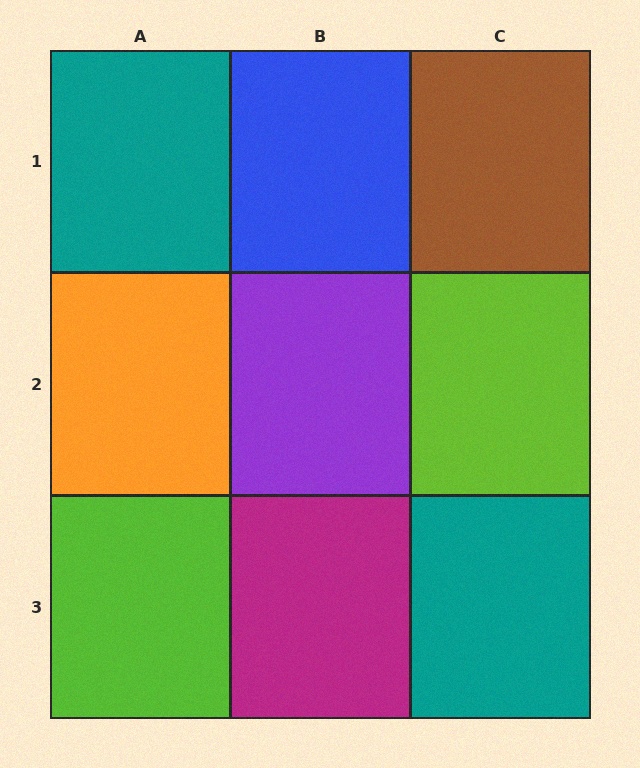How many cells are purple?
1 cell is purple.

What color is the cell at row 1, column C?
Brown.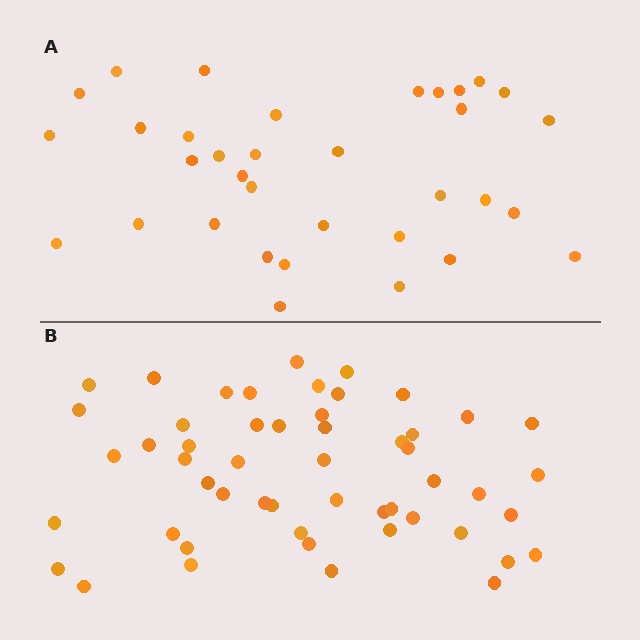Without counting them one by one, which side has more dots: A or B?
Region B (the bottom region) has more dots.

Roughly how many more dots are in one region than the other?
Region B has approximately 20 more dots than region A.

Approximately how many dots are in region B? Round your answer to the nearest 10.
About 50 dots. (The exact count is 52, which rounds to 50.)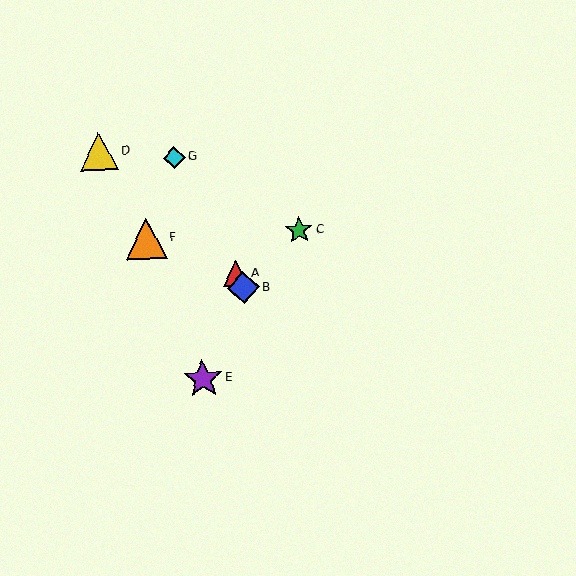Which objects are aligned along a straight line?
Objects A, B, G are aligned along a straight line.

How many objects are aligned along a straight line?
3 objects (A, B, G) are aligned along a straight line.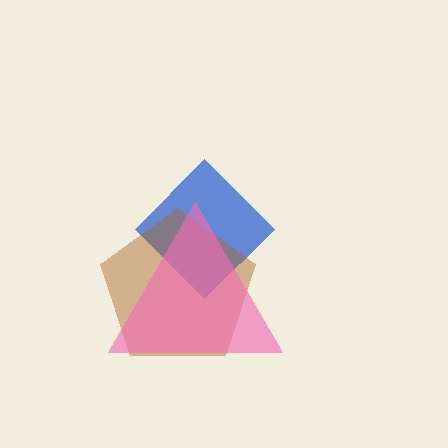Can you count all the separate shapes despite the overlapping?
Yes, there are 3 separate shapes.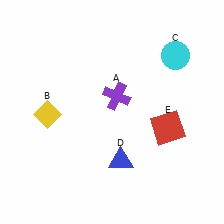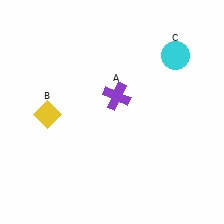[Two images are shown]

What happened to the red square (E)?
The red square (E) was removed in Image 2. It was in the bottom-right area of Image 1.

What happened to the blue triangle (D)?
The blue triangle (D) was removed in Image 2. It was in the bottom-right area of Image 1.